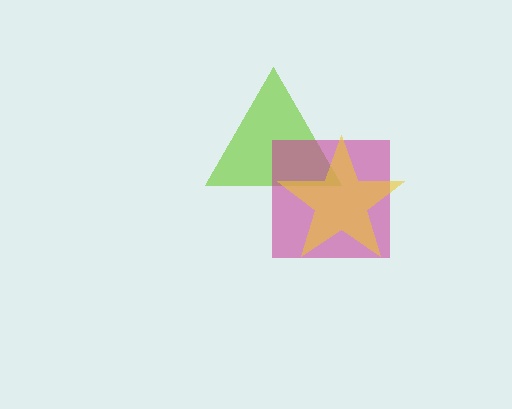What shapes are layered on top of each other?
The layered shapes are: a lime triangle, a magenta square, a yellow star.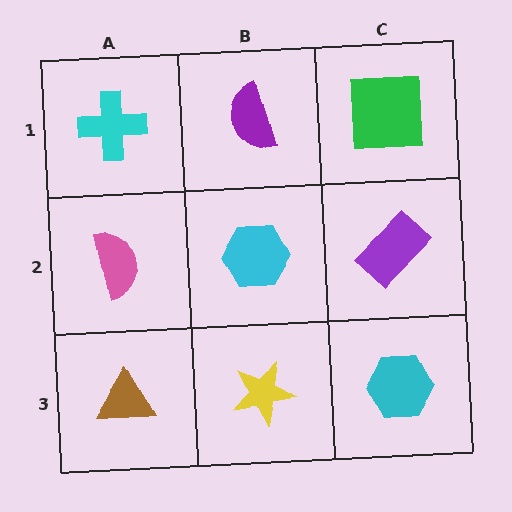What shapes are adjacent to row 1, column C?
A purple rectangle (row 2, column C), a purple semicircle (row 1, column B).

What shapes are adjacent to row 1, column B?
A cyan hexagon (row 2, column B), a cyan cross (row 1, column A), a green square (row 1, column C).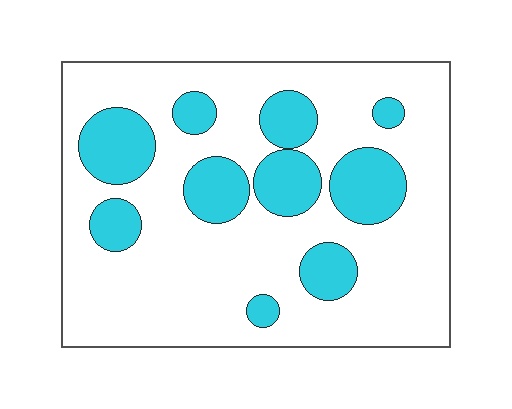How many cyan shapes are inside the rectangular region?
10.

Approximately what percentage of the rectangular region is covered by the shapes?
Approximately 25%.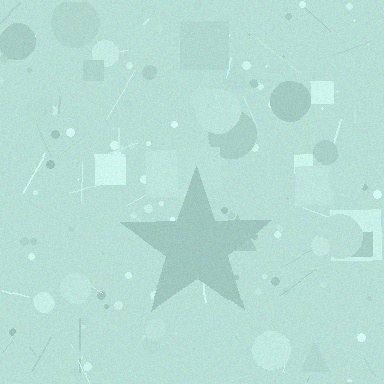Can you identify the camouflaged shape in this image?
The camouflaged shape is a star.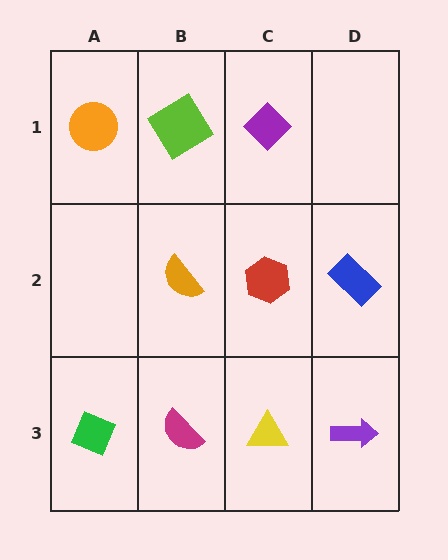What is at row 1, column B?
A lime diamond.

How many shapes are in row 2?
3 shapes.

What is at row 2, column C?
A red hexagon.